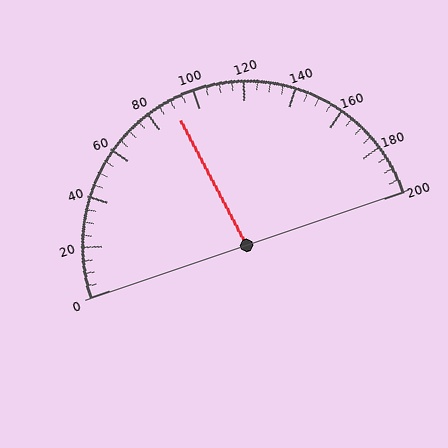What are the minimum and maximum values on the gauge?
The gauge ranges from 0 to 200.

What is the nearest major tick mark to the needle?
The nearest major tick mark is 80.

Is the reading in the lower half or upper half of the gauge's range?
The reading is in the lower half of the range (0 to 200).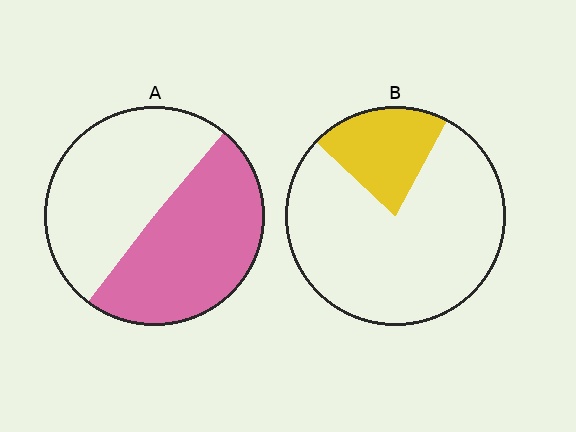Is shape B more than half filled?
No.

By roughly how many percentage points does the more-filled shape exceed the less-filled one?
By roughly 30 percentage points (A over B).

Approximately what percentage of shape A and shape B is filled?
A is approximately 50% and B is approximately 20%.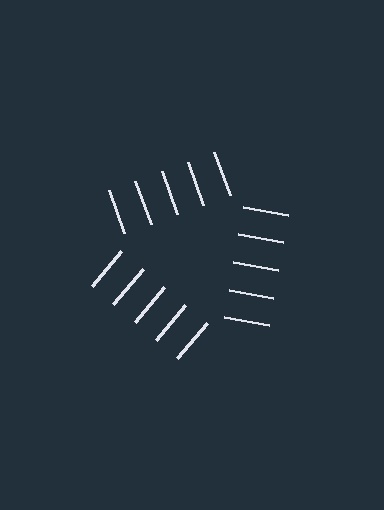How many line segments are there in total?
15 — 5 along each of the 3 edges.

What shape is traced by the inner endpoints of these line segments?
An illusory triangle — the line segments terminate on its edges but no continuous stroke is drawn.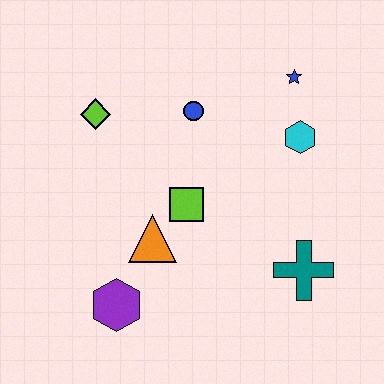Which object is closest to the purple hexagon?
The orange triangle is closest to the purple hexagon.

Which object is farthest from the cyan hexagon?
The purple hexagon is farthest from the cyan hexagon.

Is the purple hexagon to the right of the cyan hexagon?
No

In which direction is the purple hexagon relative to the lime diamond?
The purple hexagon is below the lime diamond.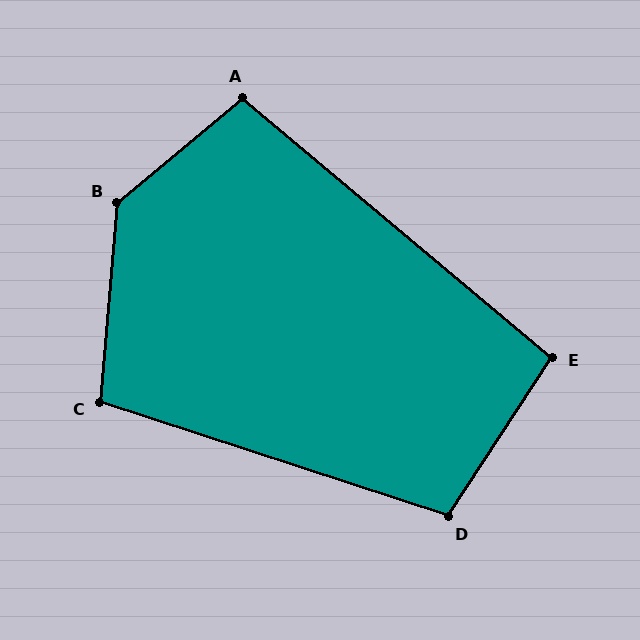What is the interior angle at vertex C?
Approximately 103 degrees (obtuse).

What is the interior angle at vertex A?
Approximately 100 degrees (obtuse).